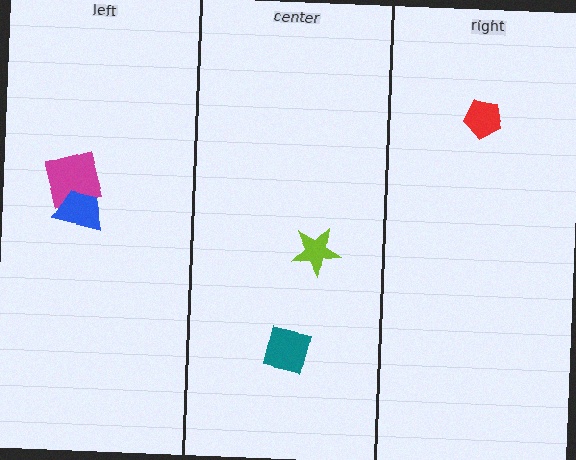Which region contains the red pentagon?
The right region.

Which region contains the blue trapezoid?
The left region.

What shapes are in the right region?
The red pentagon.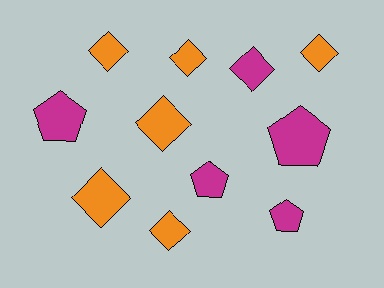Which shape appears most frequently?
Diamond, with 7 objects.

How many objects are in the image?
There are 11 objects.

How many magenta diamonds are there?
There is 1 magenta diamond.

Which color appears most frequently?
Orange, with 6 objects.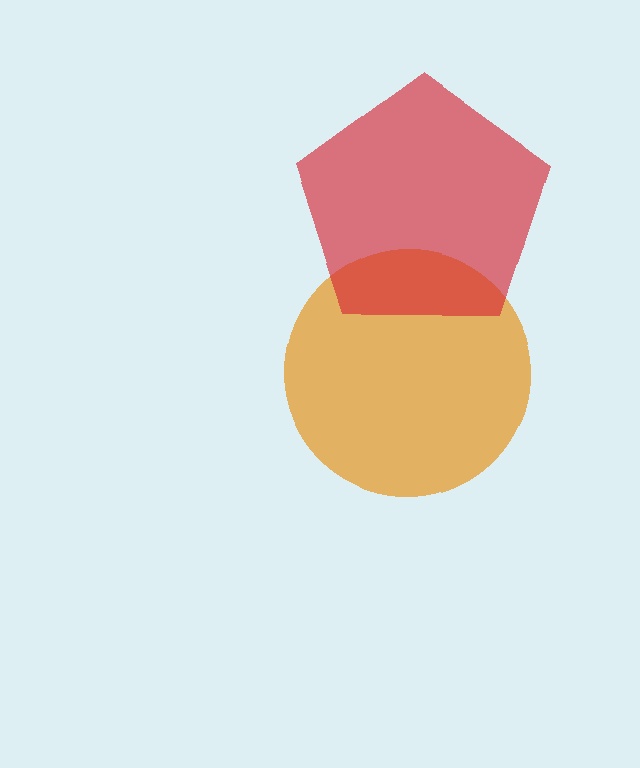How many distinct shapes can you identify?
There are 2 distinct shapes: an orange circle, a red pentagon.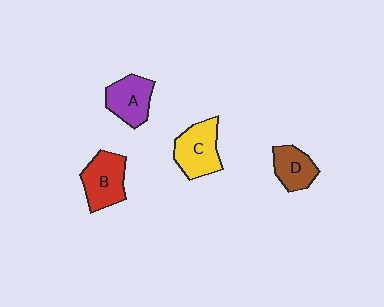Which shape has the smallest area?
Shape D (brown).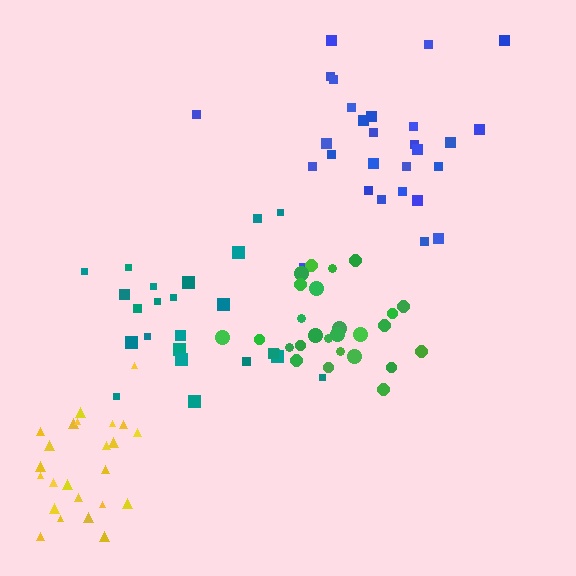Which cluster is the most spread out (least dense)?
Teal.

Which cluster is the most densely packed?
Yellow.